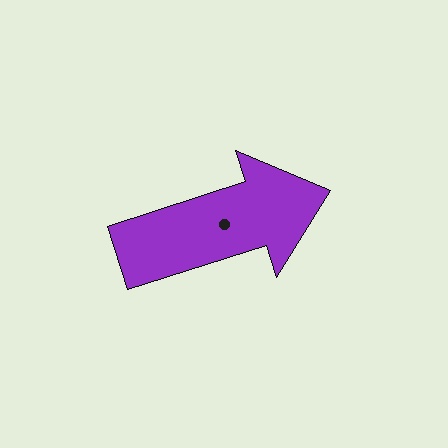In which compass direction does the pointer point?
East.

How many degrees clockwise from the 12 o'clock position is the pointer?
Approximately 72 degrees.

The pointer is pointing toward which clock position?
Roughly 2 o'clock.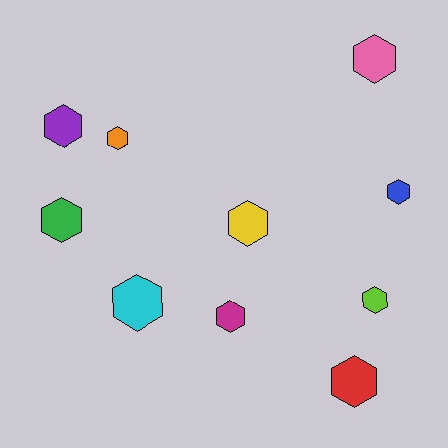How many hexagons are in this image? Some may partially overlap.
There are 10 hexagons.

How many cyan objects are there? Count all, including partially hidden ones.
There is 1 cyan object.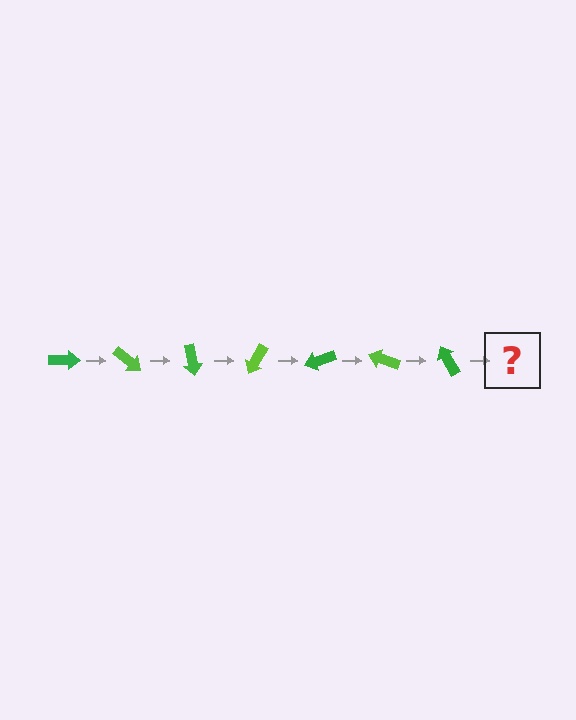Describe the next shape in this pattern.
It should be a lime arrow, rotated 280 degrees from the start.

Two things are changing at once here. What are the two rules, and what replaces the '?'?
The two rules are that it rotates 40 degrees each step and the color cycles through green and lime. The '?' should be a lime arrow, rotated 280 degrees from the start.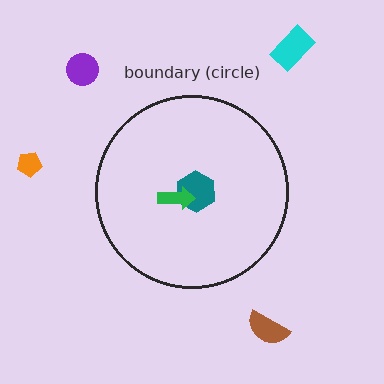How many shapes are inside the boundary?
2 inside, 4 outside.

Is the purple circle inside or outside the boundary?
Outside.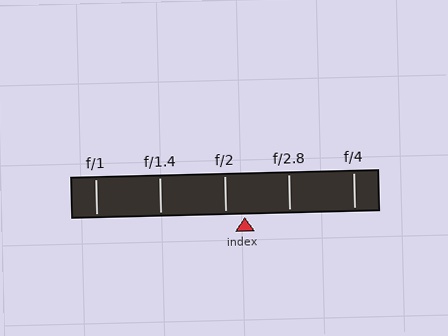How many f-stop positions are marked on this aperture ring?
There are 5 f-stop positions marked.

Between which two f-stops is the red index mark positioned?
The index mark is between f/2 and f/2.8.